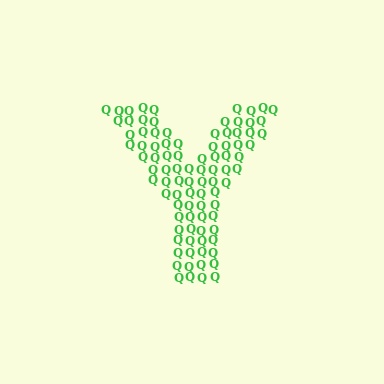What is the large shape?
The large shape is the letter Y.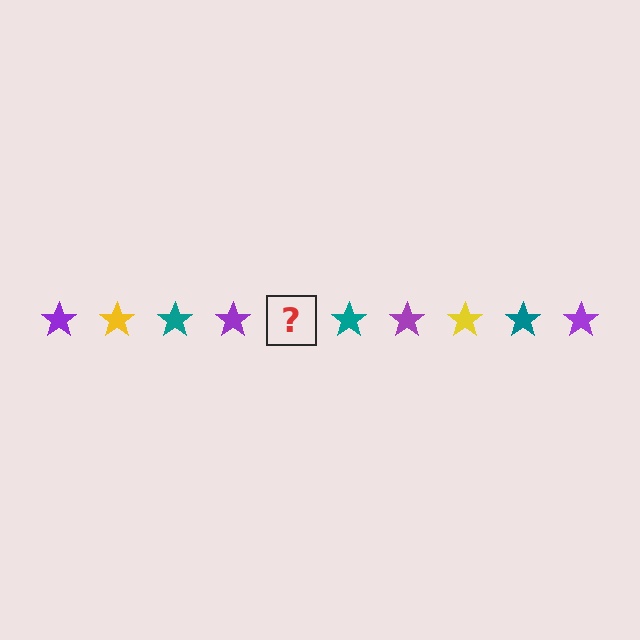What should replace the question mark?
The question mark should be replaced with a yellow star.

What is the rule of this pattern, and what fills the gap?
The rule is that the pattern cycles through purple, yellow, teal stars. The gap should be filled with a yellow star.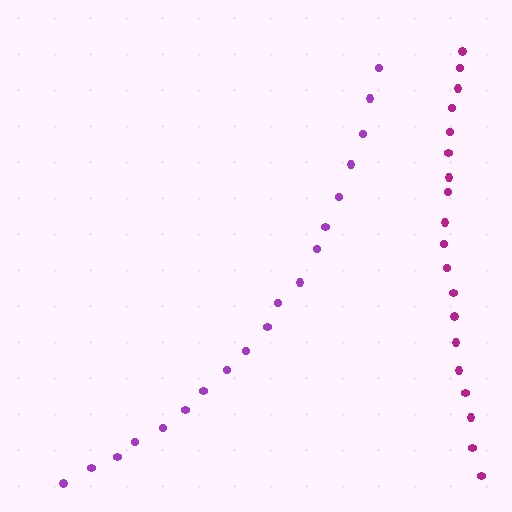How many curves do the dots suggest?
There are 2 distinct paths.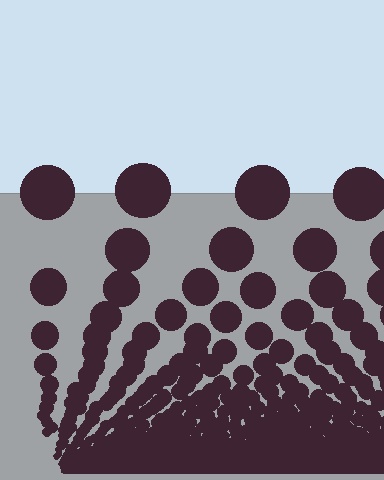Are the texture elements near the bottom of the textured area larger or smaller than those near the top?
Smaller. The gradient is inverted — elements near the bottom are smaller and denser.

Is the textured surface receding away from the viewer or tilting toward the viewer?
The surface appears to tilt toward the viewer. Texture elements get larger and sparser toward the top.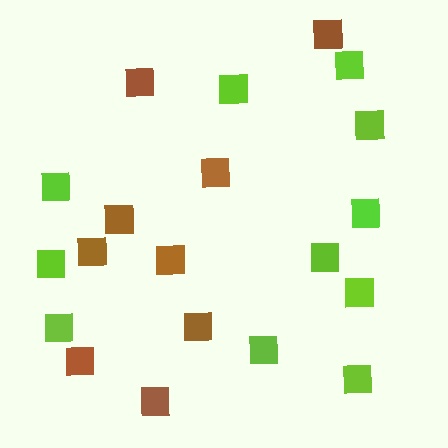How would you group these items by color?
There are 2 groups: one group of lime squares (11) and one group of brown squares (9).